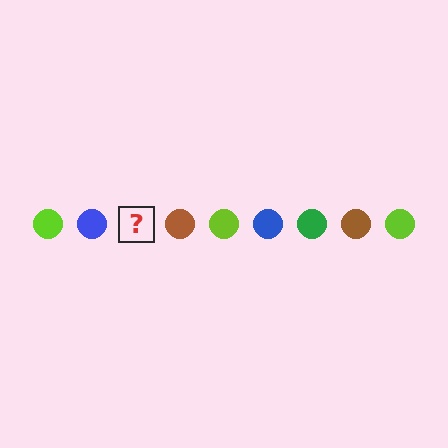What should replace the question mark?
The question mark should be replaced with a green circle.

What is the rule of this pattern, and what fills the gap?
The rule is that the pattern cycles through lime, blue, green, brown circles. The gap should be filled with a green circle.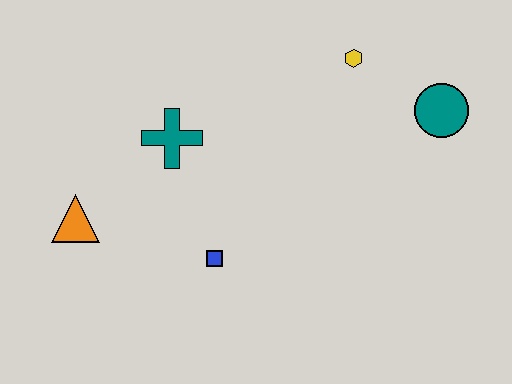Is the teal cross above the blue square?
Yes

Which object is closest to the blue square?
The teal cross is closest to the blue square.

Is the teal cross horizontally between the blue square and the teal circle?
No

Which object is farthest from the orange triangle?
The teal circle is farthest from the orange triangle.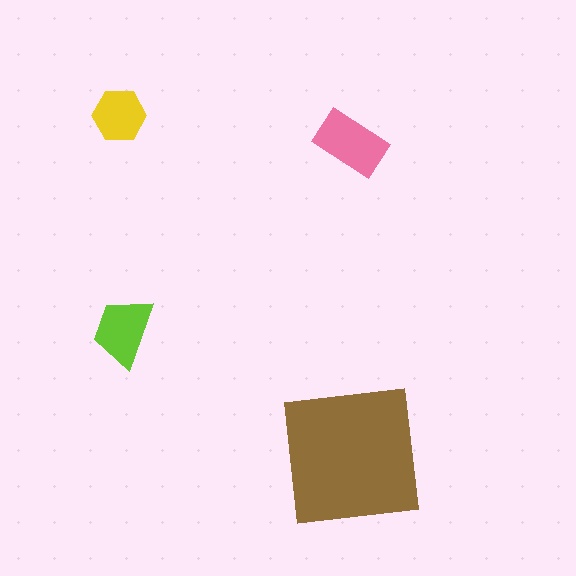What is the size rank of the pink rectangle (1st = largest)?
2nd.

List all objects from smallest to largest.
The yellow hexagon, the lime trapezoid, the pink rectangle, the brown square.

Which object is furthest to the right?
The brown square is rightmost.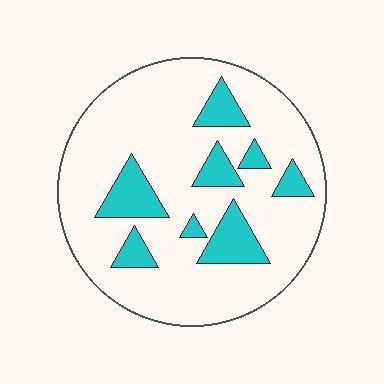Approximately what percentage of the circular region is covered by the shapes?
Approximately 20%.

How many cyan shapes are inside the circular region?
8.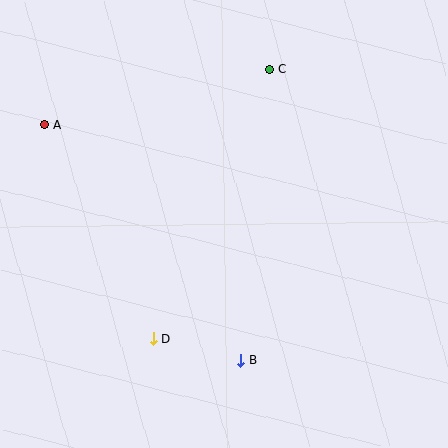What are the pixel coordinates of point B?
Point B is at (240, 360).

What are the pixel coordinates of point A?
Point A is at (45, 125).